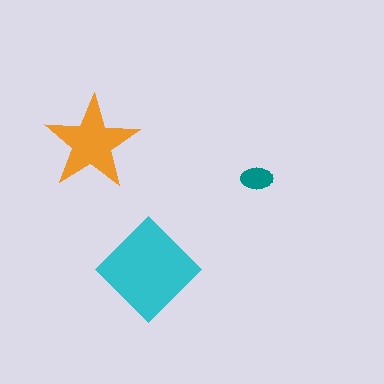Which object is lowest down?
The cyan diamond is bottommost.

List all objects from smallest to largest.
The teal ellipse, the orange star, the cyan diamond.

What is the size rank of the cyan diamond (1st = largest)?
1st.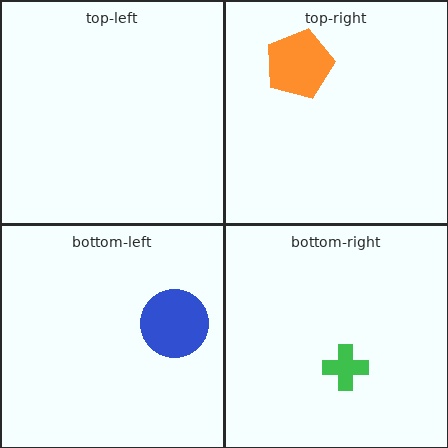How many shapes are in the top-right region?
1.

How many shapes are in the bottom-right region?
1.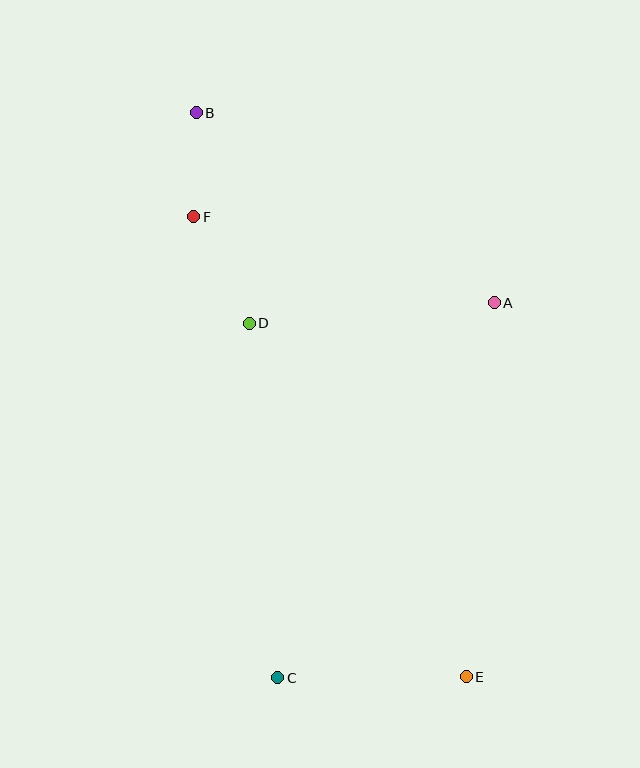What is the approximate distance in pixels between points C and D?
The distance between C and D is approximately 356 pixels.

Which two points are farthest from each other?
Points B and E are farthest from each other.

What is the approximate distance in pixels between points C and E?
The distance between C and E is approximately 189 pixels.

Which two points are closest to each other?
Points B and F are closest to each other.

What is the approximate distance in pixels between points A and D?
The distance between A and D is approximately 246 pixels.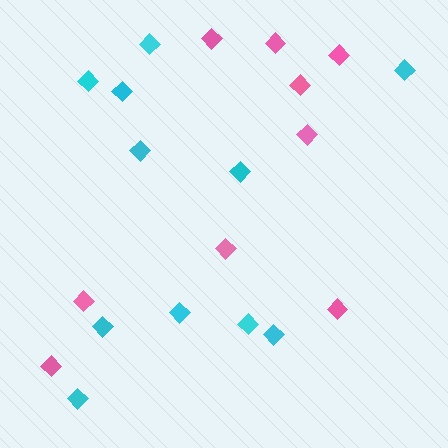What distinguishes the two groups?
There are 2 groups: one group of cyan diamonds (11) and one group of pink diamonds (9).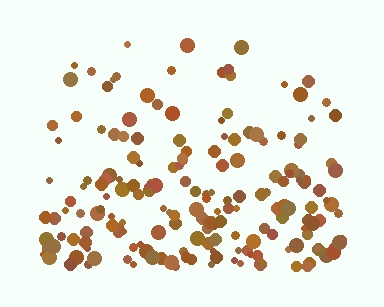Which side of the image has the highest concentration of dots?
The bottom.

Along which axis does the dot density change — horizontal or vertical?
Vertical.